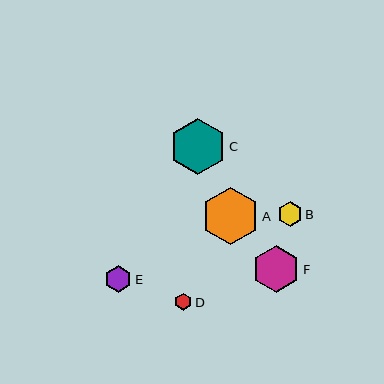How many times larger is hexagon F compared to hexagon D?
Hexagon F is approximately 2.8 times the size of hexagon D.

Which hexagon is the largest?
Hexagon A is the largest with a size of approximately 58 pixels.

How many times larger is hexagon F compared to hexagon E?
Hexagon F is approximately 1.8 times the size of hexagon E.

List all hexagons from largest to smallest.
From largest to smallest: A, C, F, E, B, D.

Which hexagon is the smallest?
Hexagon D is the smallest with a size of approximately 17 pixels.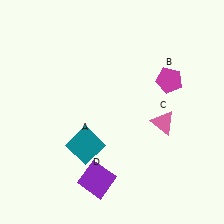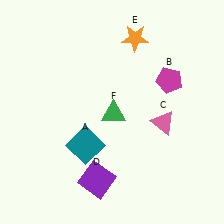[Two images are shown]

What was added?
An orange star (E), a green triangle (F) were added in Image 2.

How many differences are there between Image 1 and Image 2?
There are 2 differences between the two images.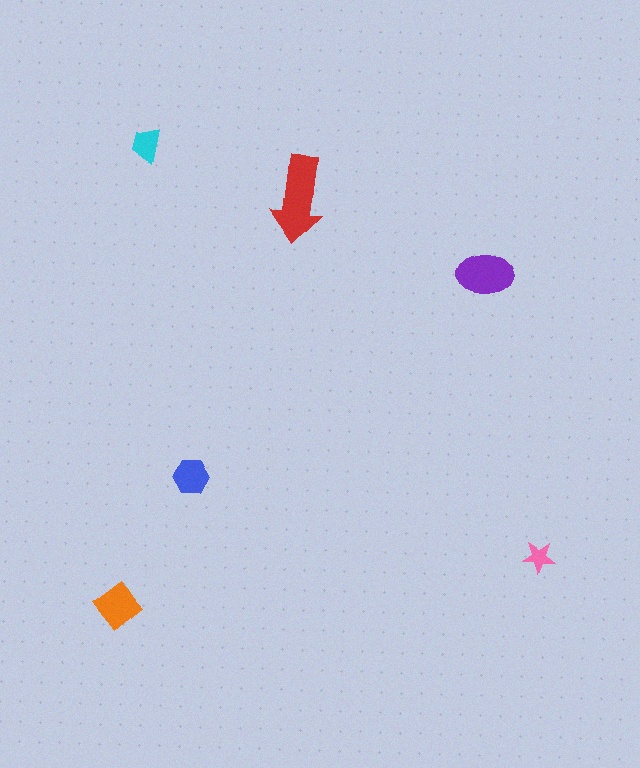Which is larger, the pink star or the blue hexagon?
The blue hexagon.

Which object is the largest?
The red arrow.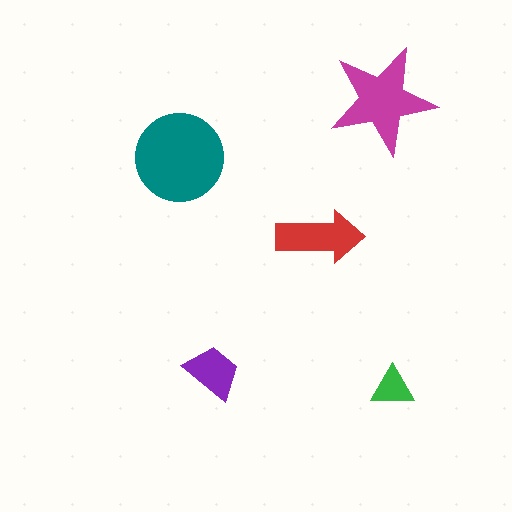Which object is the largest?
The teal circle.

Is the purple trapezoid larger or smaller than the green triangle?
Larger.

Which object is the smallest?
The green triangle.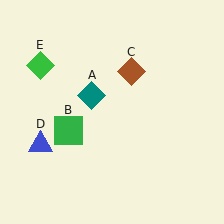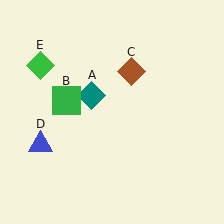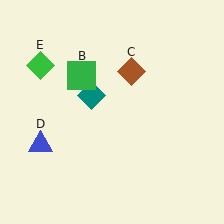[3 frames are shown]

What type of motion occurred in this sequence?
The green square (object B) rotated clockwise around the center of the scene.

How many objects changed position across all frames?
1 object changed position: green square (object B).